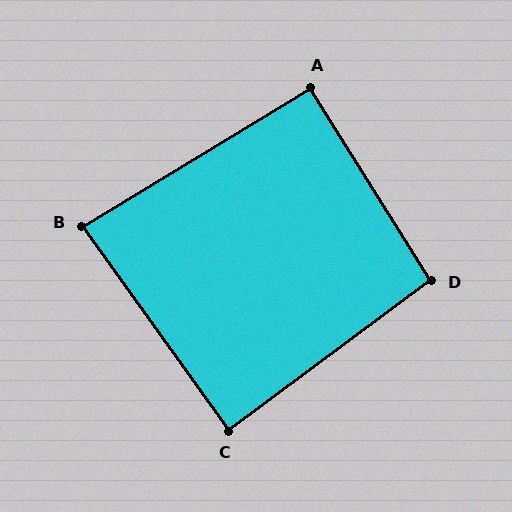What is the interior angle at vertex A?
Approximately 91 degrees (approximately right).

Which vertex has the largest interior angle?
D, at approximately 94 degrees.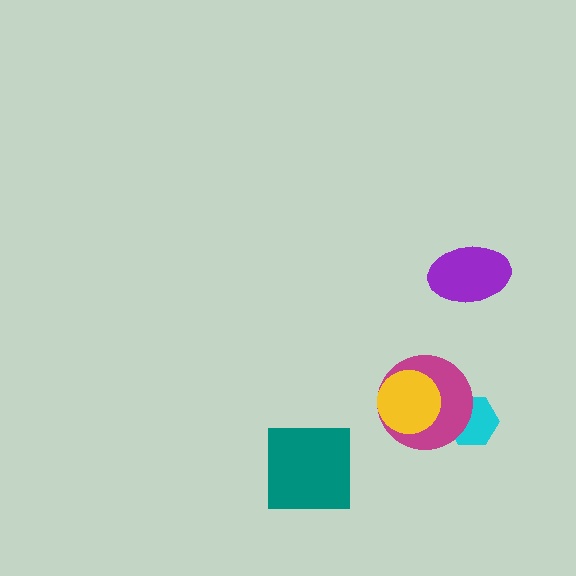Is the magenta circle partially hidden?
Yes, it is partially covered by another shape.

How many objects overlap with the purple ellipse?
0 objects overlap with the purple ellipse.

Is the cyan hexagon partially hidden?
Yes, it is partially covered by another shape.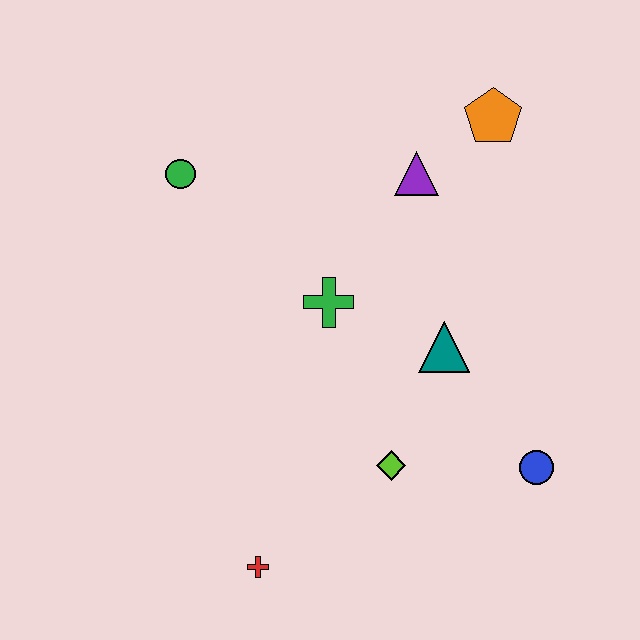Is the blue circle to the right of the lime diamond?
Yes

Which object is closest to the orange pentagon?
The purple triangle is closest to the orange pentagon.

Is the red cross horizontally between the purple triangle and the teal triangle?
No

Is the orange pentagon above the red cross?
Yes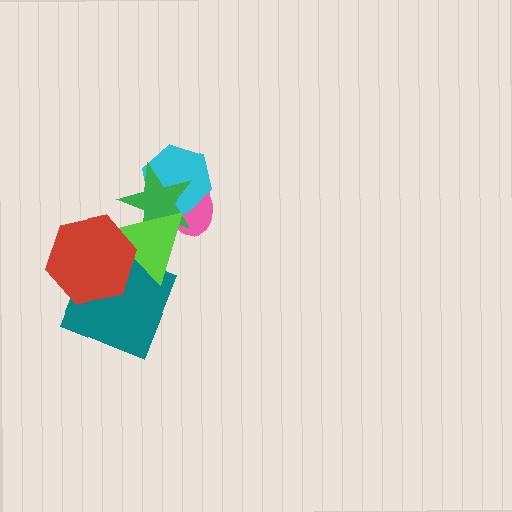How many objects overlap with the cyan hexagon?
3 objects overlap with the cyan hexagon.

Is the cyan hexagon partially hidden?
Yes, it is partially covered by another shape.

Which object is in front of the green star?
The lime triangle is in front of the green star.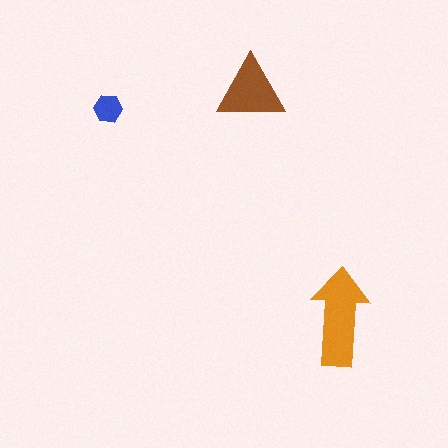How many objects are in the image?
There are 3 objects in the image.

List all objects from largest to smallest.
The orange arrow, the brown triangle, the blue hexagon.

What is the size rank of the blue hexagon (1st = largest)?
3rd.